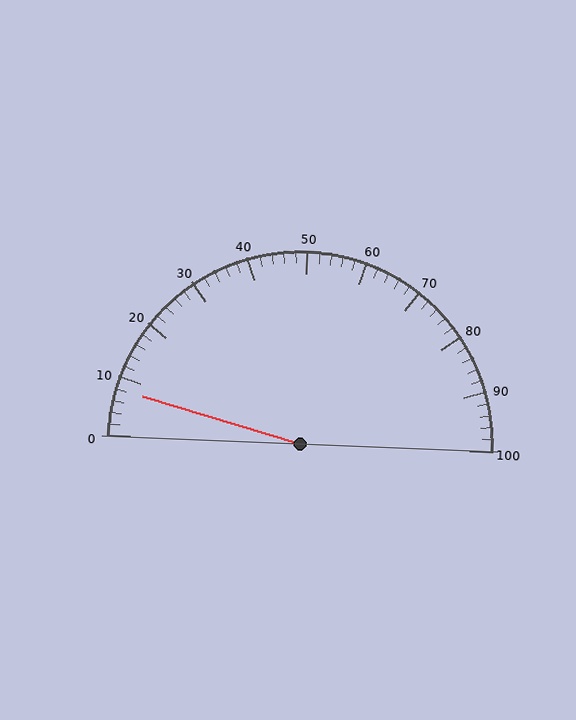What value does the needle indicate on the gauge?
The needle indicates approximately 8.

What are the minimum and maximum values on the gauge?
The gauge ranges from 0 to 100.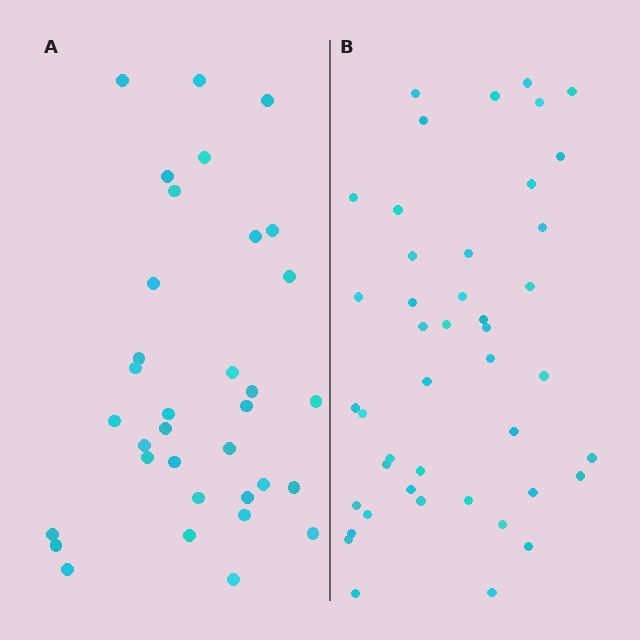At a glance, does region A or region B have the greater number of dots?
Region B (the right region) has more dots.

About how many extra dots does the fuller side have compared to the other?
Region B has roughly 10 or so more dots than region A.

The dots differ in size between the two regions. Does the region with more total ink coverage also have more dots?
No. Region A has more total ink coverage because its dots are larger, but region B actually contains more individual dots. Total area can be misleading — the number of items is what matters here.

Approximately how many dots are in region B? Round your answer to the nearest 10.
About 40 dots. (The exact count is 44, which rounds to 40.)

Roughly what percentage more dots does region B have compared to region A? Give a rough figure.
About 30% more.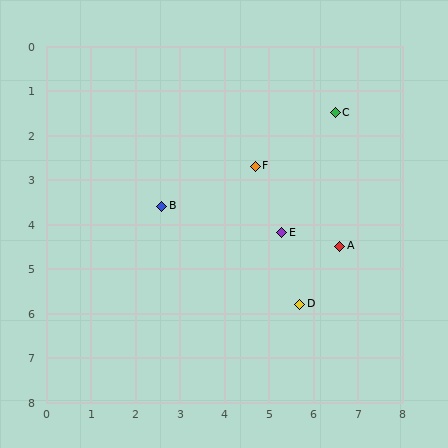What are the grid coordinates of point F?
Point F is at approximately (4.7, 2.7).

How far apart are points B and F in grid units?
Points B and F are about 2.3 grid units apart.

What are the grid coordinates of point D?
Point D is at approximately (5.7, 5.8).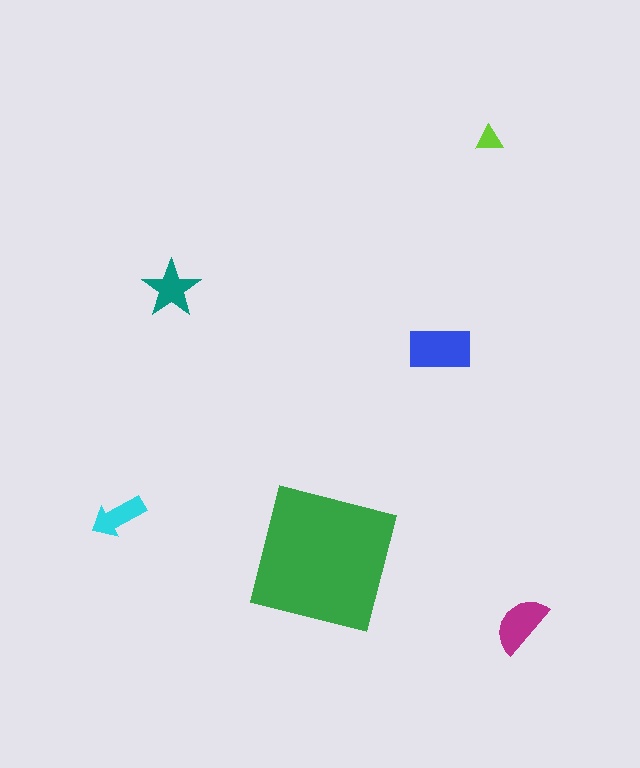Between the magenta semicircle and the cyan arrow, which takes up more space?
The magenta semicircle.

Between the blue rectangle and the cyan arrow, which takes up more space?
The blue rectangle.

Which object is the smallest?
The lime triangle.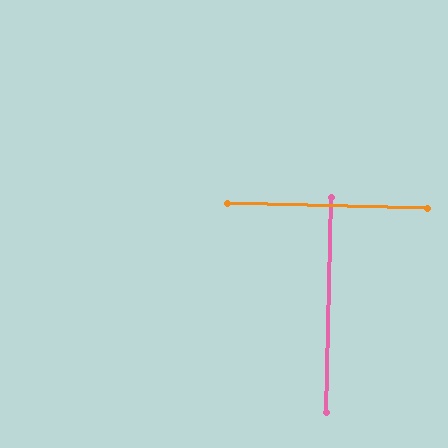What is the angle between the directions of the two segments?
Approximately 90 degrees.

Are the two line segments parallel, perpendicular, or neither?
Perpendicular — they meet at approximately 90°.